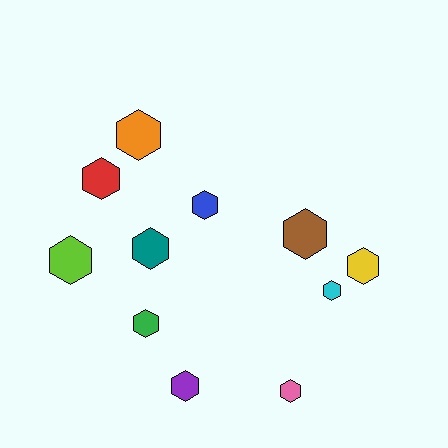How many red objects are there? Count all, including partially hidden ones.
There is 1 red object.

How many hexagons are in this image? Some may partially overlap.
There are 11 hexagons.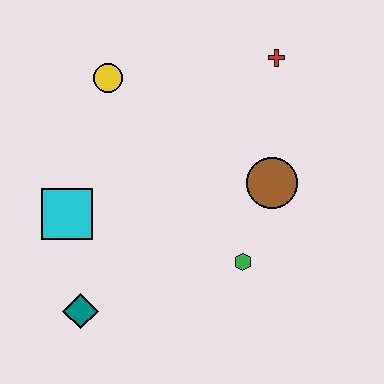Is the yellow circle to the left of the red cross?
Yes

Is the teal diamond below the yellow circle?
Yes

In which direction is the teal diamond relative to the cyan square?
The teal diamond is below the cyan square.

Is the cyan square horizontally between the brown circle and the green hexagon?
No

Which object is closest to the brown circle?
The green hexagon is closest to the brown circle.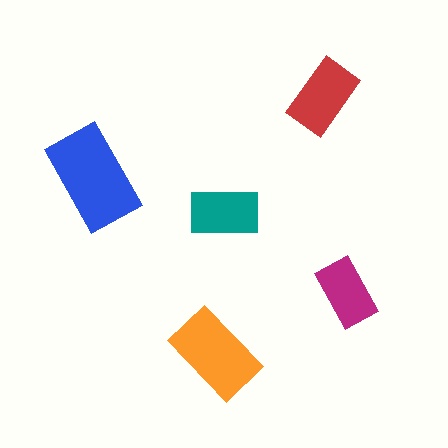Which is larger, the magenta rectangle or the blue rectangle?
The blue one.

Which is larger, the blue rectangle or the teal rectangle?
The blue one.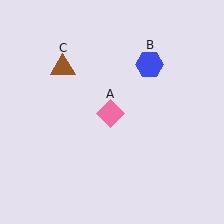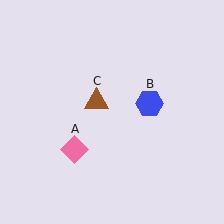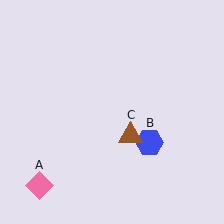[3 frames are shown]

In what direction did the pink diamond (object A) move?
The pink diamond (object A) moved down and to the left.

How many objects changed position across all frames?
3 objects changed position: pink diamond (object A), blue hexagon (object B), brown triangle (object C).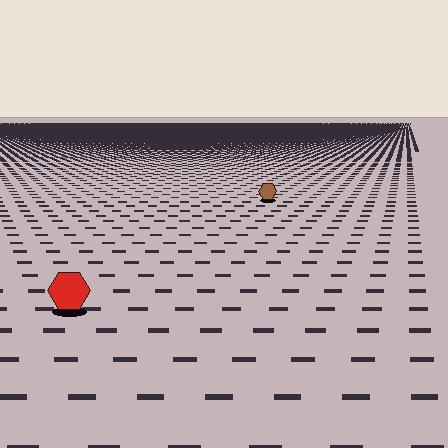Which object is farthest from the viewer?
The brown hexagon is farthest from the viewer. It appears smaller and the ground texture around it is denser.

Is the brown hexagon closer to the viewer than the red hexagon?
No. The red hexagon is closer — you can tell from the texture gradient: the ground texture is coarser near it.